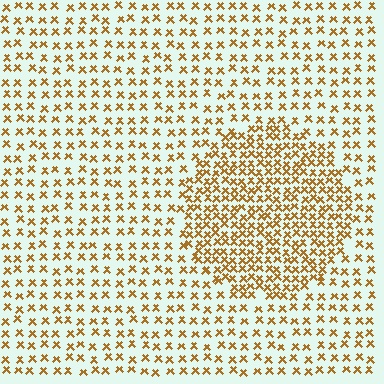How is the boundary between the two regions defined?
The boundary is defined by a change in element density (approximately 2.0x ratio). All elements are the same color, size, and shape.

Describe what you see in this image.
The image contains small brown elements arranged at two different densities. A circle-shaped region is visible where the elements are more densely packed than the surrounding area.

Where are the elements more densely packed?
The elements are more densely packed inside the circle boundary.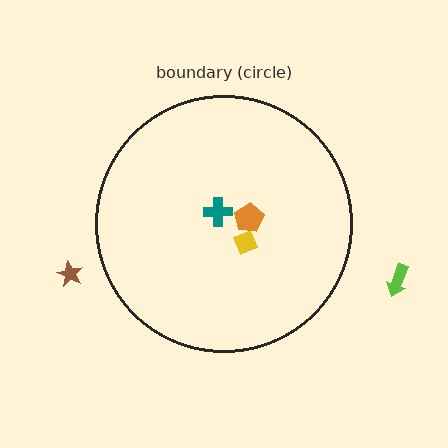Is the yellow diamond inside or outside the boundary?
Inside.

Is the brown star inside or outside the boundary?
Outside.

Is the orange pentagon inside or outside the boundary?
Inside.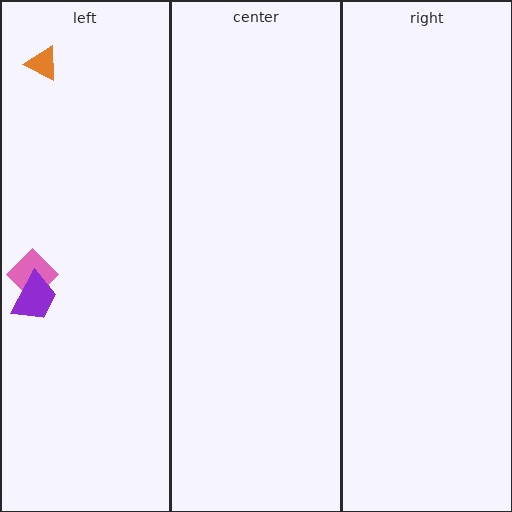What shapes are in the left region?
The pink diamond, the orange triangle, the purple trapezoid.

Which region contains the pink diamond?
The left region.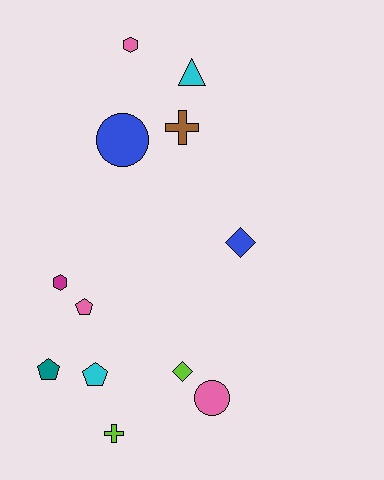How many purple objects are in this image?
There are no purple objects.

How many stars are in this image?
There are no stars.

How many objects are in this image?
There are 12 objects.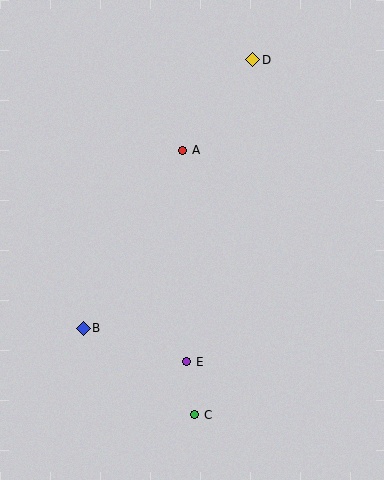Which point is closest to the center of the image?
Point A at (183, 150) is closest to the center.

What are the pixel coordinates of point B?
Point B is at (83, 328).